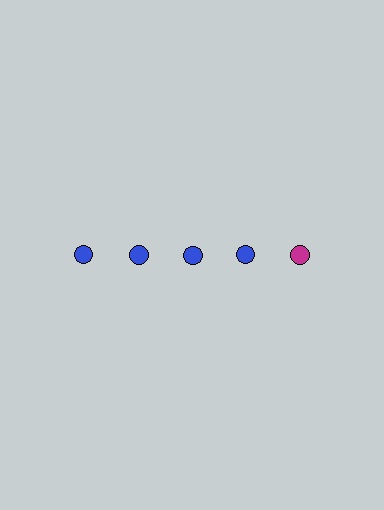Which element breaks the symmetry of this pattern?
The magenta circle in the top row, rightmost column breaks the symmetry. All other shapes are blue circles.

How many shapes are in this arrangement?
There are 5 shapes arranged in a grid pattern.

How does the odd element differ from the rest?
It has a different color: magenta instead of blue.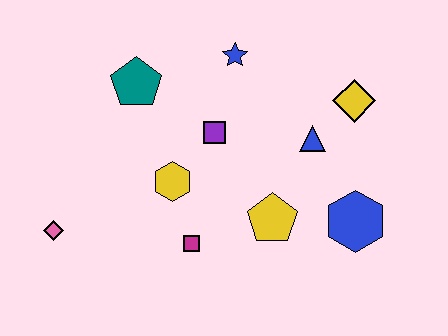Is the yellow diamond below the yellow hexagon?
No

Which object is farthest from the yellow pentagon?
The pink diamond is farthest from the yellow pentagon.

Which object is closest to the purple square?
The yellow hexagon is closest to the purple square.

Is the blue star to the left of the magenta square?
No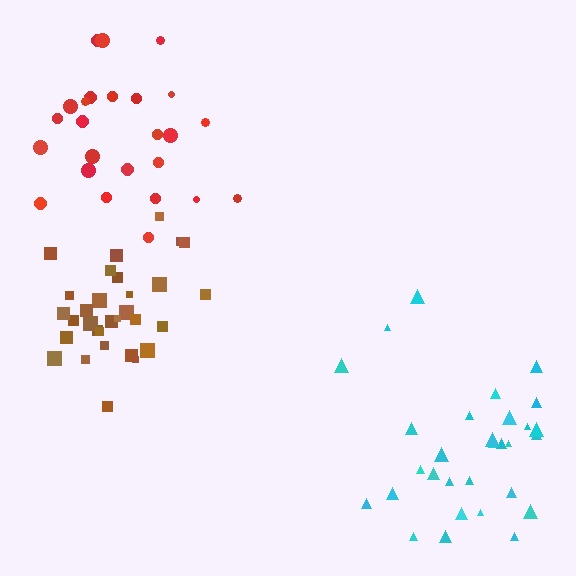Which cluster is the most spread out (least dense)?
Red.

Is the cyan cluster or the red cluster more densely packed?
Cyan.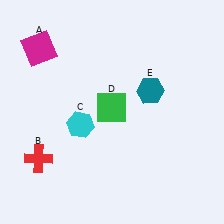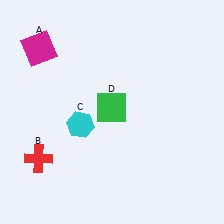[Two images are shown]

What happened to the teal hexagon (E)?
The teal hexagon (E) was removed in Image 2. It was in the top-right area of Image 1.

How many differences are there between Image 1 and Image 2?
There is 1 difference between the two images.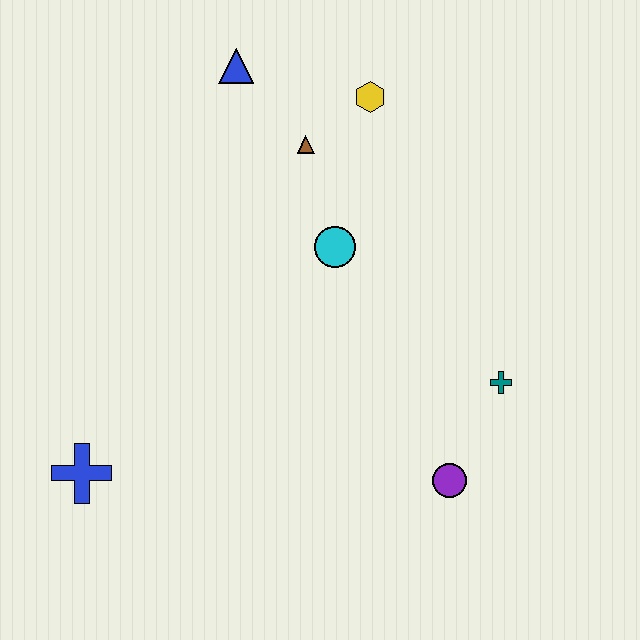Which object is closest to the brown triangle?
The yellow hexagon is closest to the brown triangle.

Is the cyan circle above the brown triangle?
No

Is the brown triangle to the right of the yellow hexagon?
No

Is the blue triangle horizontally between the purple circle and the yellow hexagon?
No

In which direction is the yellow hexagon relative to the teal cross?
The yellow hexagon is above the teal cross.